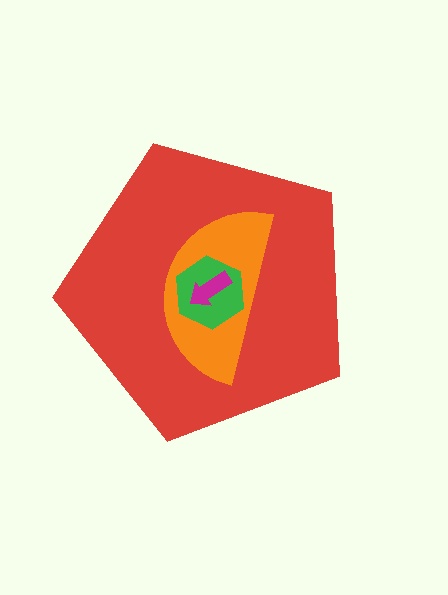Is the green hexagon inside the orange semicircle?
Yes.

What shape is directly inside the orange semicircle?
The green hexagon.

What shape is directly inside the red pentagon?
The orange semicircle.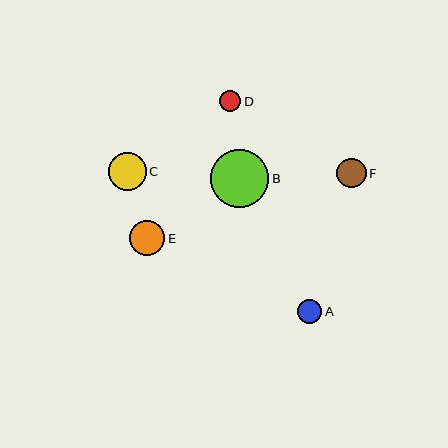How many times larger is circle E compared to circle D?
Circle E is approximately 1.6 times the size of circle D.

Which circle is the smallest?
Circle D is the smallest with a size of approximately 21 pixels.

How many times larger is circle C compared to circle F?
Circle C is approximately 1.3 times the size of circle F.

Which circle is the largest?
Circle B is the largest with a size of approximately 58 pixels.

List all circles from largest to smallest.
From largest to smallest: B, C, E, F, A, D.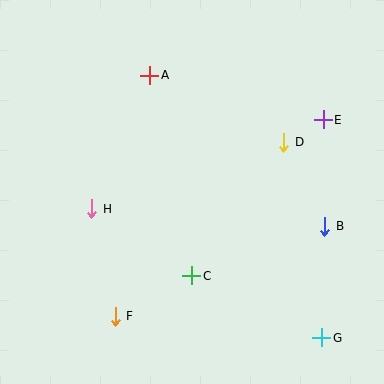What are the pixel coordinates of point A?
Point A is at (150, 75).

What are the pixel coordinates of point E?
Point E is at (323, 120).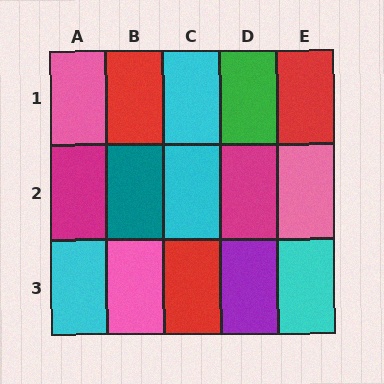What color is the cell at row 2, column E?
Pink.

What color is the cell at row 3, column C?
Red.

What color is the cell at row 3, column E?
Cyan.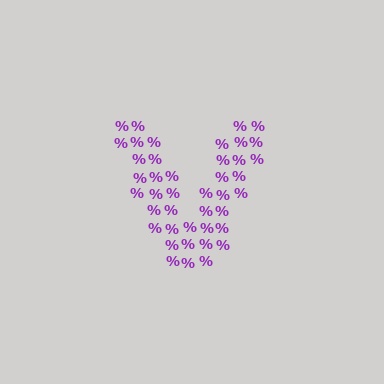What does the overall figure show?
The overall figure shows the letter V.